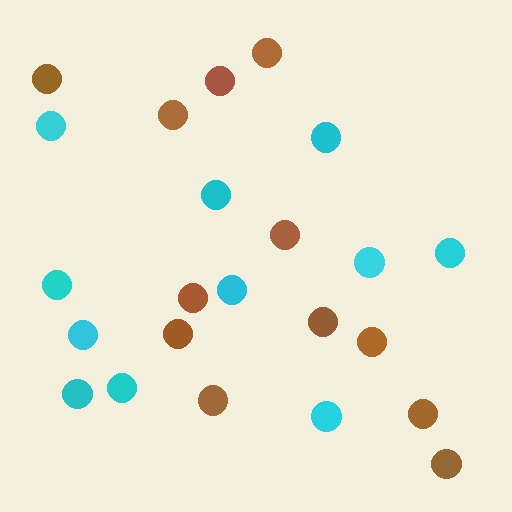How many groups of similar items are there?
There are 2 groups: one group of brown circles (12) and one group of cyan circles (11).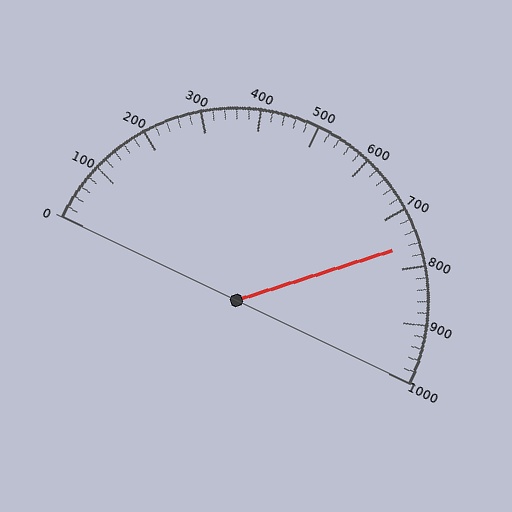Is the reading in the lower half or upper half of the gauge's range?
The reading is in the upper half of the range (0 to 1000).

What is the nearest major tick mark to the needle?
The nearest major tick mark is 800.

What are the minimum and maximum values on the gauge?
The gauge ranges from 0 to 1000.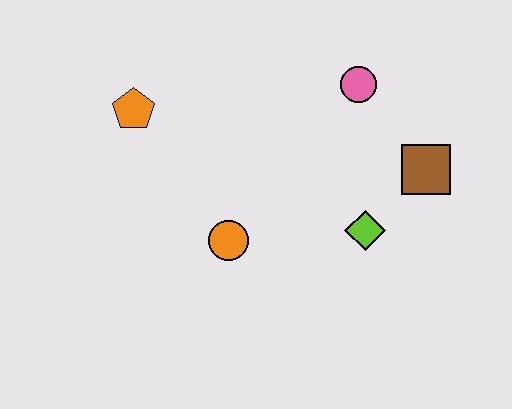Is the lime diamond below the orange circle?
No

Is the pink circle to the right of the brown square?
No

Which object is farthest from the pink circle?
The orange pentagon is farthest from the pink circle.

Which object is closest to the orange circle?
The lime diamond is closest to the orange circle.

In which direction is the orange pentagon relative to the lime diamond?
The orange pentagon is to the left of the lime diamond.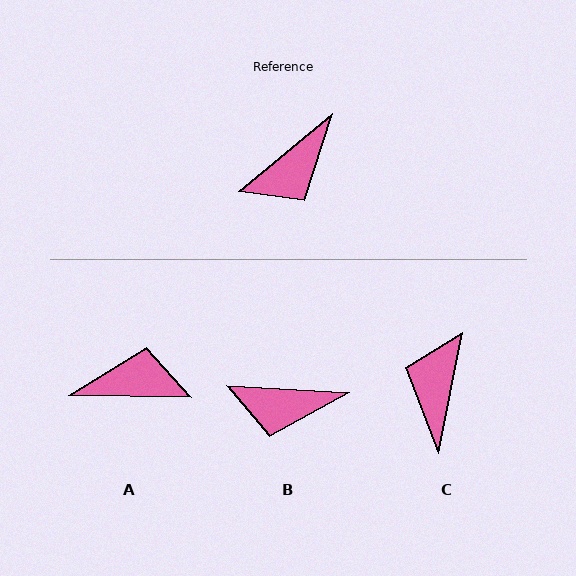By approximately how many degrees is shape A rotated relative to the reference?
Approximately 140 degrees counter-clockwise.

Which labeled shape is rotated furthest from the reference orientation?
C, about 141 degrees away.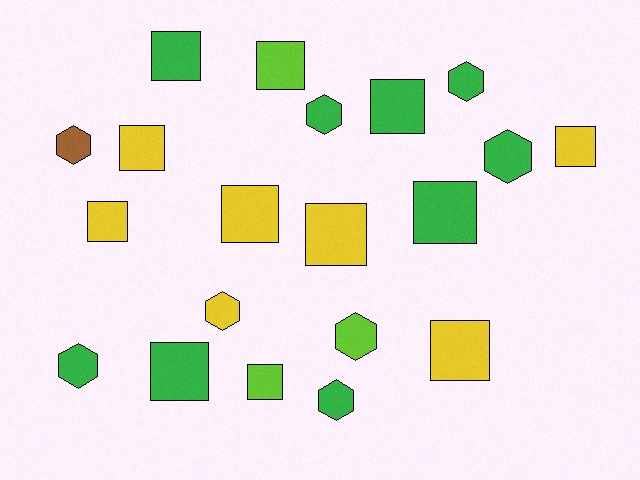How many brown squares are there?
There are no brown squares.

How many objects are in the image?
There are 20 objects.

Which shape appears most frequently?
Square, with 12 objects.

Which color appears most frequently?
Green, with 9 objects.